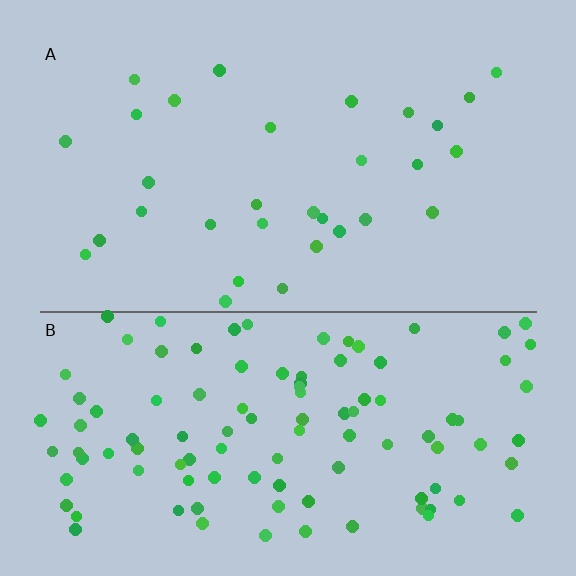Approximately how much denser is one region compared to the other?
Approximately 3.4× — region B over region A.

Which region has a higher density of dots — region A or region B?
B (the bottom).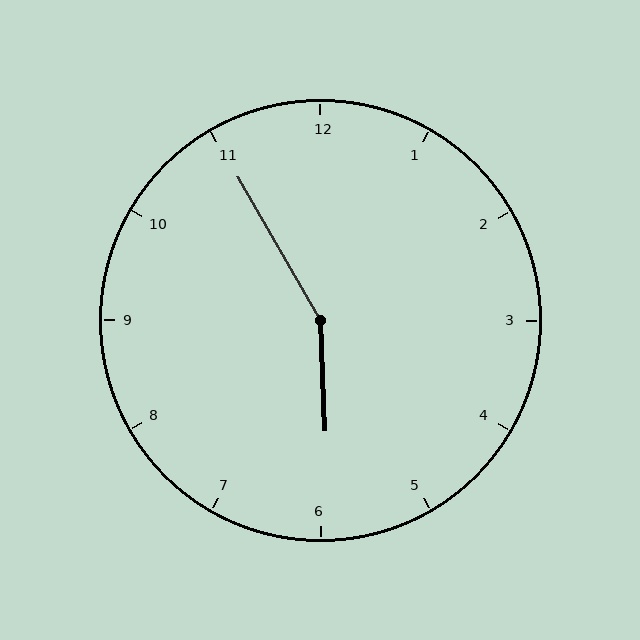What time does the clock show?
5:55.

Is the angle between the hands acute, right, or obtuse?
It is obtuse.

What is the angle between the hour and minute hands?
Approximately 152 degrees.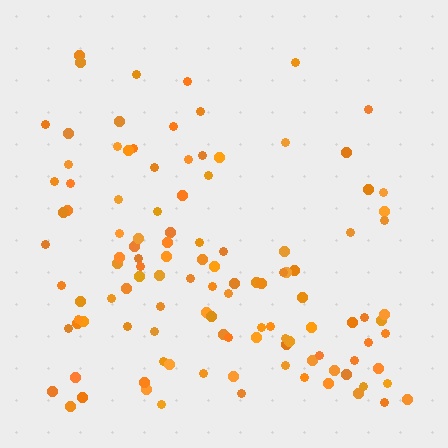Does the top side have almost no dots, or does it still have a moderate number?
Still a moderate number, just noticeably fewer than the bottom.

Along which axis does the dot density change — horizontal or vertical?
Vertical.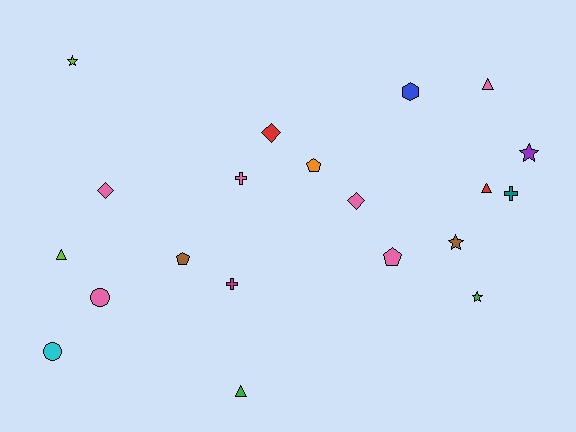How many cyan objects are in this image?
There is 1 cyan object.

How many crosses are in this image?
There are 3 crosses.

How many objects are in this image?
There are 20 objects.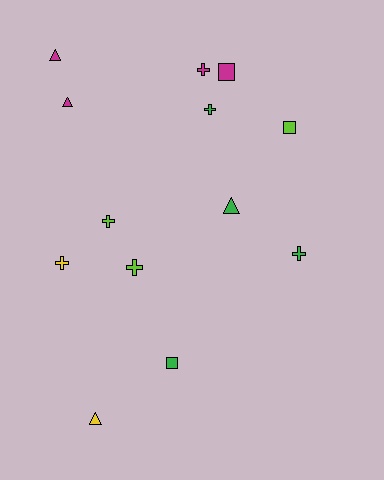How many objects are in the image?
There are 13 objects.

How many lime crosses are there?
There are 2 lime crosses.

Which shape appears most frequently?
Cross, with 6 objects.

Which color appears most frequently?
Magenta, with 4 objects.